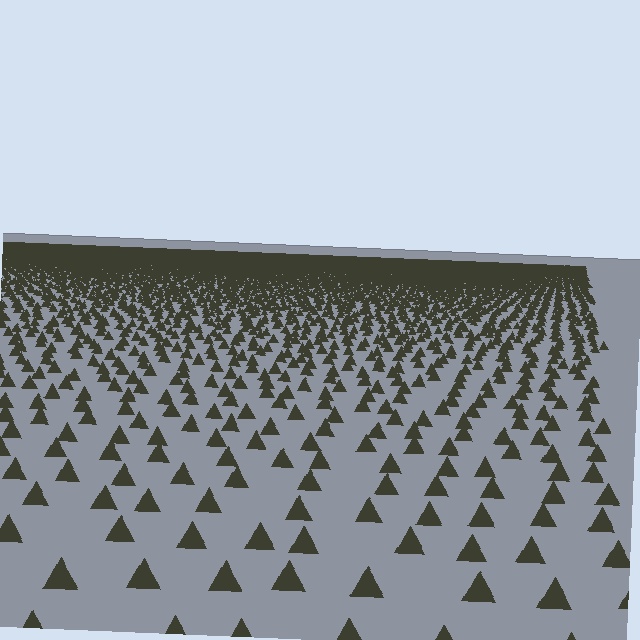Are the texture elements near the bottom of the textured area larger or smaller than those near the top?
Larger. Near the bottom, elements are closer to the viewer and appear at a bigger on-screen size.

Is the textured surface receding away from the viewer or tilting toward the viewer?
The surface is receding away from the viewer. Texture elements get smaller and denser toward the top.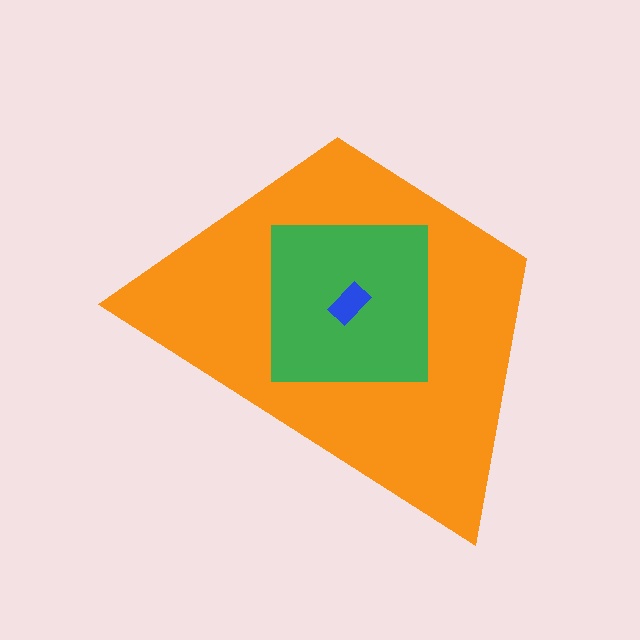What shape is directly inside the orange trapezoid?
The green square.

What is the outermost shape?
The orange trapezoid.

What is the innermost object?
The blue rectangle.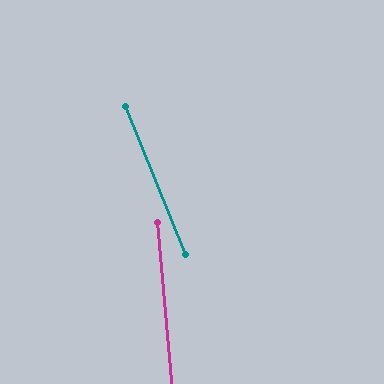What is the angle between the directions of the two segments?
Approximately 17 degrees.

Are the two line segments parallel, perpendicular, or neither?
Neither parallel nor perpendicular — they differ by about 17°.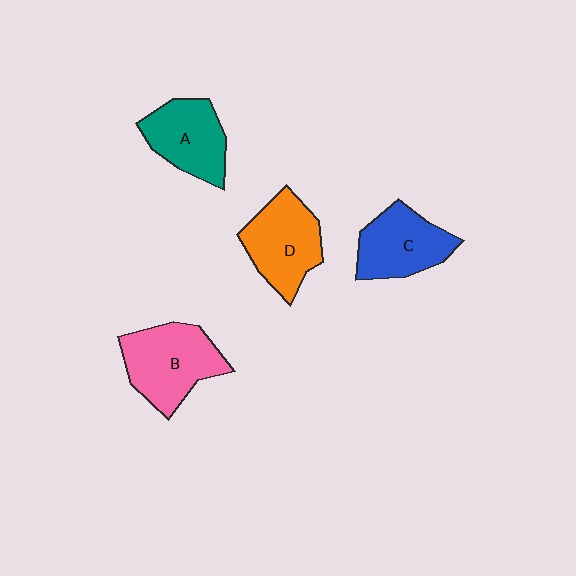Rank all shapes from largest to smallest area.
From largest to smallest: B (pink), D (orange), C (blue), A (teal).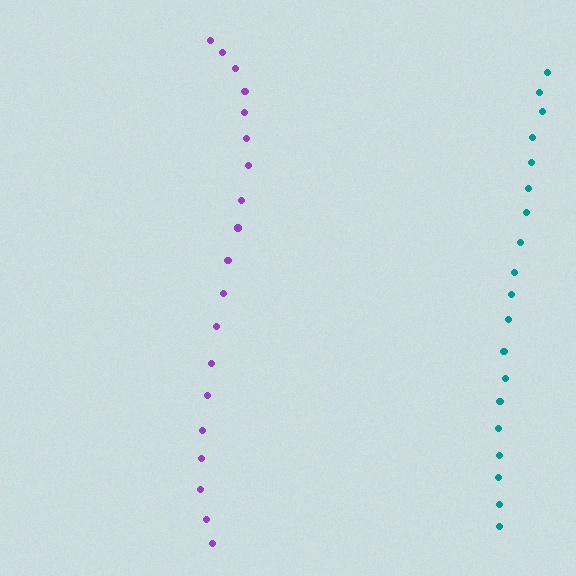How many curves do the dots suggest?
There are 2 distinct paths.